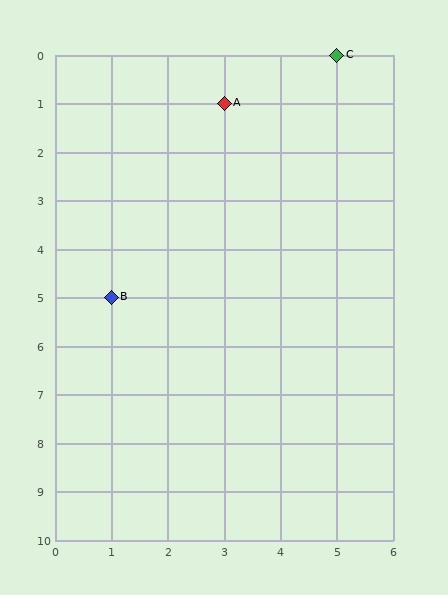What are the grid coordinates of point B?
Point B is at grid coordinates (1, 5).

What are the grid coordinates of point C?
Point C is at grid coordinates (5, 0).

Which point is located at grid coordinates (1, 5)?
Point B is at (1, 5).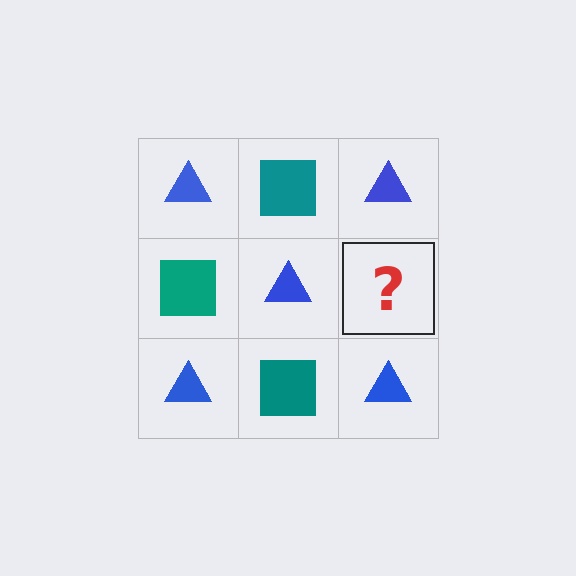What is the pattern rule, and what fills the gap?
The rule is that it alternates blue triangle and teal square in a checkerboard pattern. The gap should be filled with a teal square.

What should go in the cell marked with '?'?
The missing cell should contain a teal square.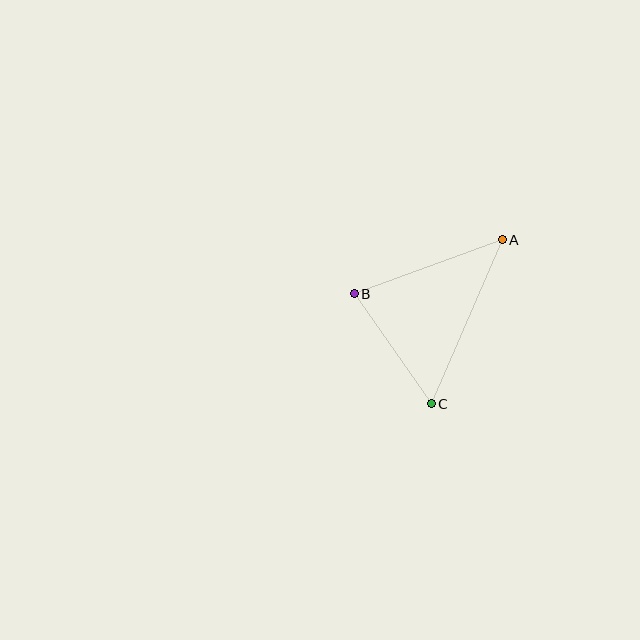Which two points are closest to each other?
Points B and C are closest to each other.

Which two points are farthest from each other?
Points A and C are farthest from each other.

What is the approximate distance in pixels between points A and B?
The distance between A and B is approximately 158 pixels.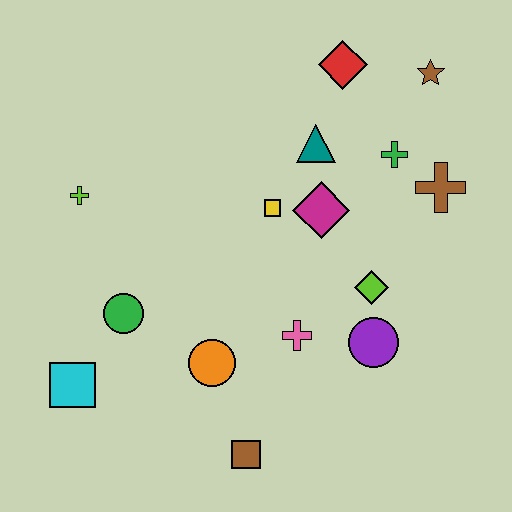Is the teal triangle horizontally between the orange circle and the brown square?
No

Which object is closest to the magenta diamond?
The yellow square is closest to the magenta diamond.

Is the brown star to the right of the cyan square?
Yes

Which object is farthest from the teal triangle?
The cyan square is farthest from the teal triangle.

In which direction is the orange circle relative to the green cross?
The orange circle is below the green cross.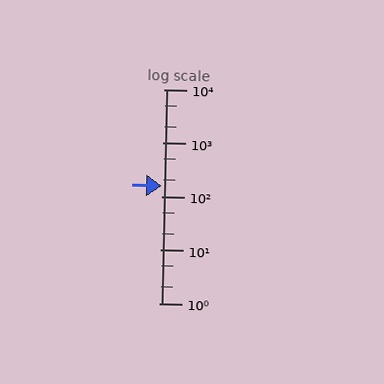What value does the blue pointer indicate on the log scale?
The pointer indicates approximately 160.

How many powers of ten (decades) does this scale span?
The scale spans 4 decades, from 1 to 10000.